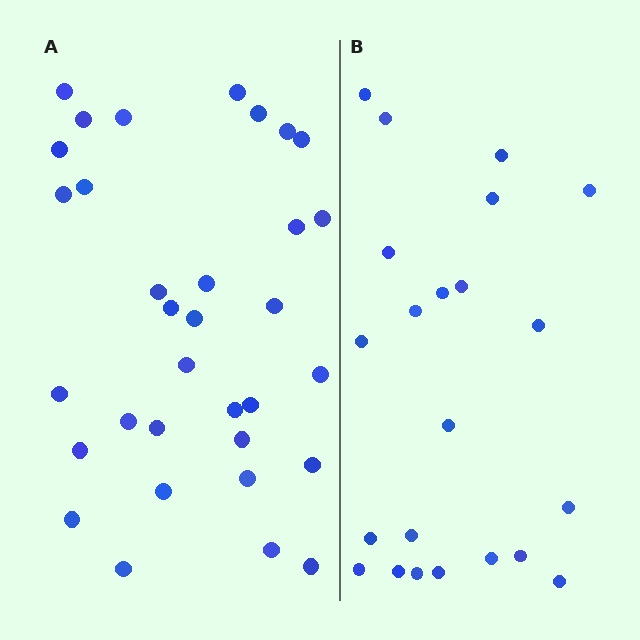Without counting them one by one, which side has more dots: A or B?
Region A (the left region) has more dots.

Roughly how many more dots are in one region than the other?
Region A has roughly 12 or so more dots than region B.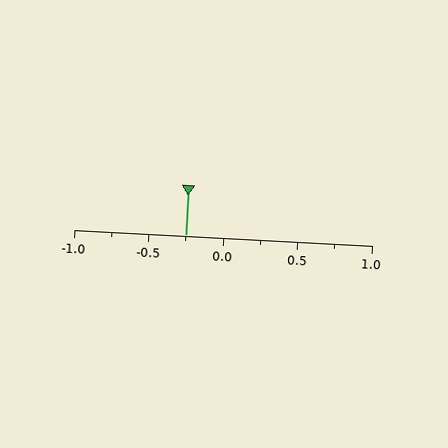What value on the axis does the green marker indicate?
The marker indicates approximately -0.25.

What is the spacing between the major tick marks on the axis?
The major ticks are spaced 0.5 apart.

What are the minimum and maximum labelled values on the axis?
The axis runs from -1.0 to 1.0.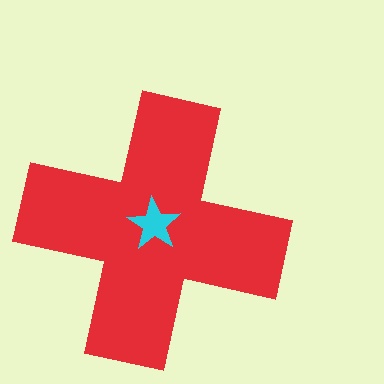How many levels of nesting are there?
2.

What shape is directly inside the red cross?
The cyan star.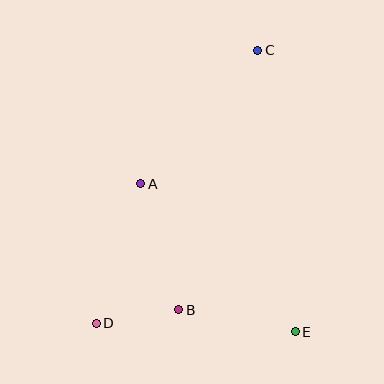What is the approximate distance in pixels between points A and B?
The distance between A and B is approximately 132 pixels.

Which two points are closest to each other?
Points B and D are closest to each other.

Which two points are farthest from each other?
Points C and D are farthest from each other.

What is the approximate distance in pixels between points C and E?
The distance between C and E is approximately 284 pixels.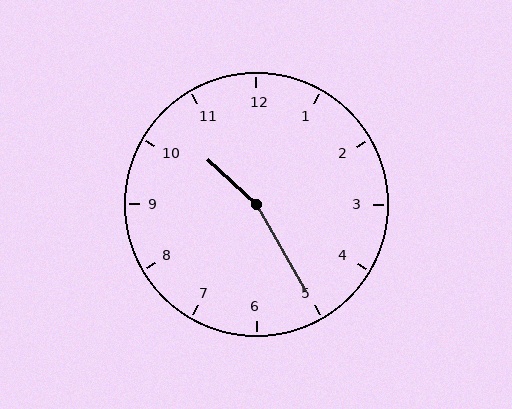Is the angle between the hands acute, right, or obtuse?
It is obtuse.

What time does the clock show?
10:25.